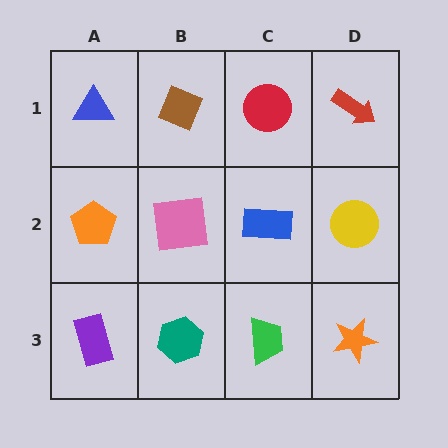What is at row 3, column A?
A purple rectangle.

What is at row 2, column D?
A yellow circle.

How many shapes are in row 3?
4 shapes.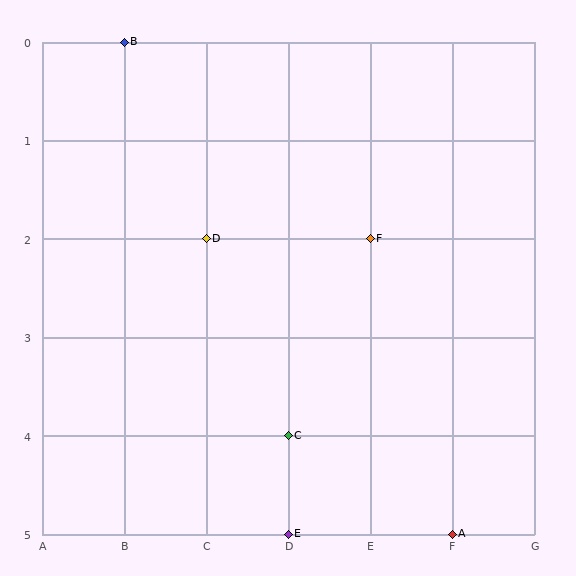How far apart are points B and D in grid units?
Points B and D are 1 column and 2 rows apart (about 2.2 grid units diagonally).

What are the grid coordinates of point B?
Point B is at grid coordinates (B, 0).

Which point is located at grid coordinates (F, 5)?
Point A is at (F, 5).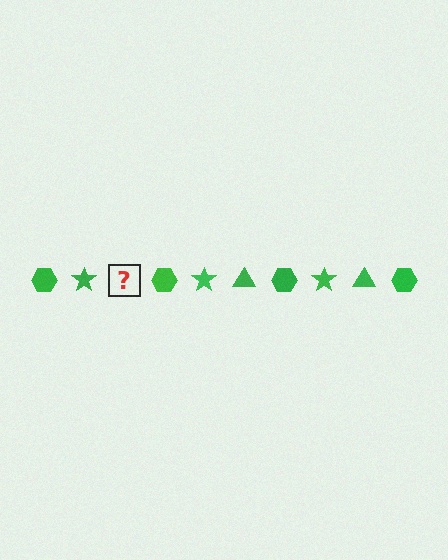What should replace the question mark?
The question mark should be replaced with a green triangle.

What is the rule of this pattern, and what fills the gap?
The rule is that the pattern cycles through hexagon, star, triangle shapes in green. The gap should be filled with a green triangle.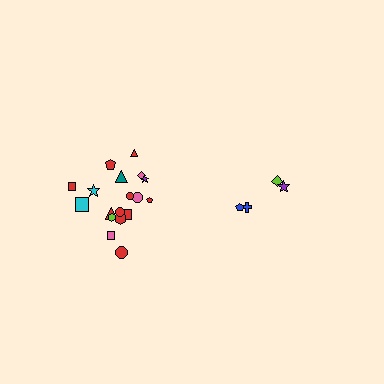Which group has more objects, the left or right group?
The left group.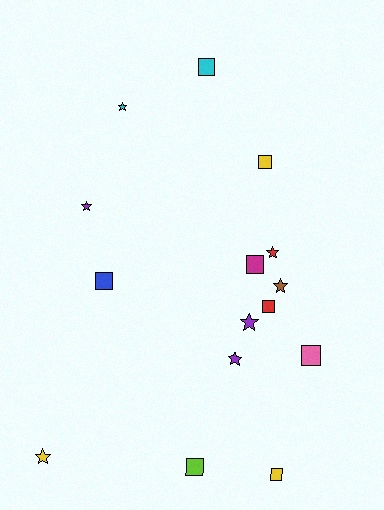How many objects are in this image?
There are 15 objects.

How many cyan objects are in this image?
There are 2 cyan objects.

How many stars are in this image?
There are 7 stars.